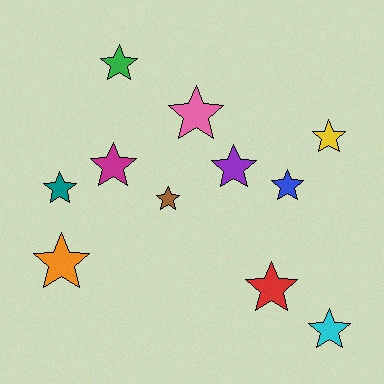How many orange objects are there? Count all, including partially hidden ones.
There is 1 orange object.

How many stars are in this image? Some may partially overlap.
There are 11 stars.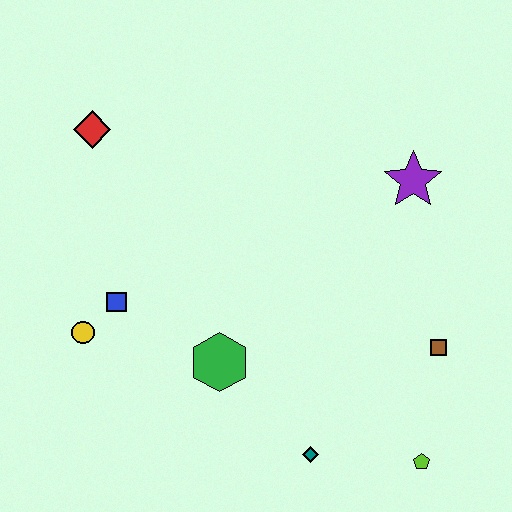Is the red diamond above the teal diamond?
Yes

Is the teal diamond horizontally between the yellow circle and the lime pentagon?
Yes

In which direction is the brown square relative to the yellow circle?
The brown square is to the right of the yellow circle.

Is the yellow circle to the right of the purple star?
No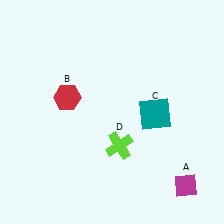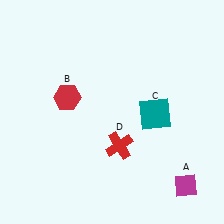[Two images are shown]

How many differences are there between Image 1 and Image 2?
There is 1 difference between the two images.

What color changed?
The cross (D) changed from lime in Image 1 to red in Image 2.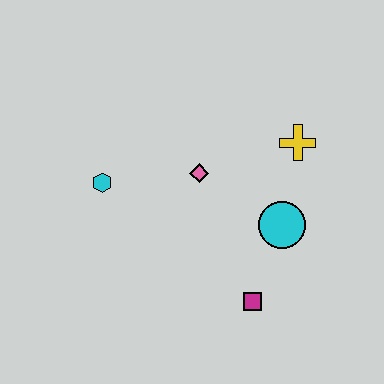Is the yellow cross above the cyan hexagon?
Yes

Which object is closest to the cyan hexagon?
The pink diamond is closest to the cyan hexagon.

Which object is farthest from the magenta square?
The cyan hexagon is farthest from the magenta square.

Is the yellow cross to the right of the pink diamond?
Yes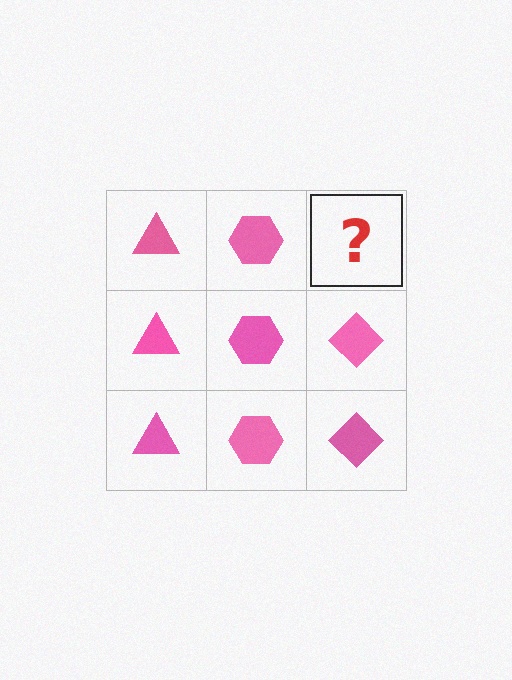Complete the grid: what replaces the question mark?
The question mark should be replaced with a pink diamond.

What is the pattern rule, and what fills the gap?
The rule is that each column has a consistent shape. The gap should be filled with a pink diamond.